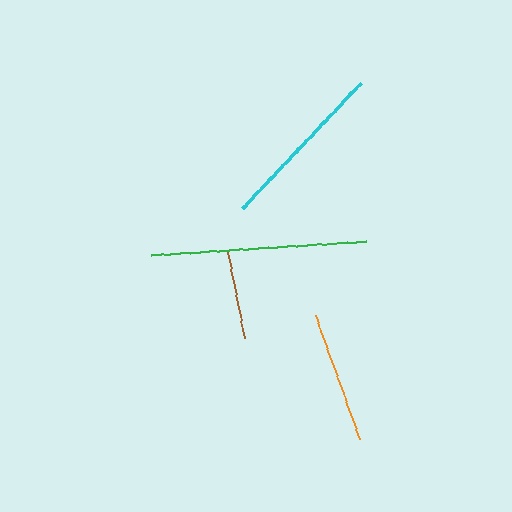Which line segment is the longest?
The green line is the longest at approximately 215 pixels.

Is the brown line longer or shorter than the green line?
The green line is longer than the brown line.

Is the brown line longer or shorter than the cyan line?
The cyan line is longer than the brown line.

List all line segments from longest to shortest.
From longest to shortest: green, cyan, orange, brown.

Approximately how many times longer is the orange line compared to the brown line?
The orange line is approximately 1.5 times the length of the brown line.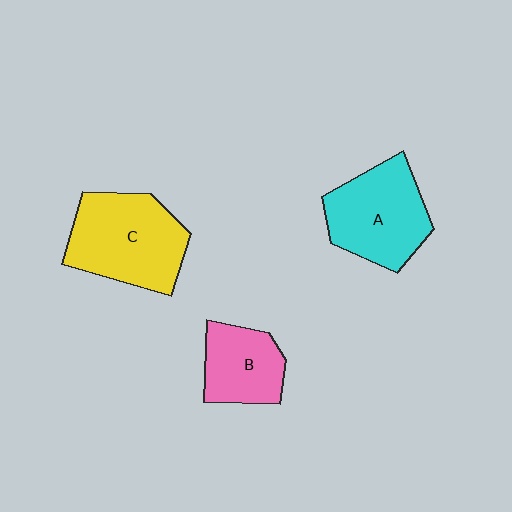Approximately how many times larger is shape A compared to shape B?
Approximately 1.4 times.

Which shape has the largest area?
Shape C (yellow).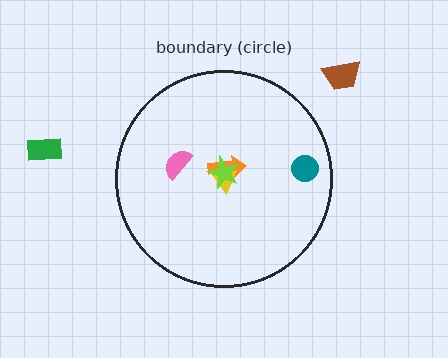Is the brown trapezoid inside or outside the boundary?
Outside.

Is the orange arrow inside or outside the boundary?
Inside.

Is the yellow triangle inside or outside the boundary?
Inside.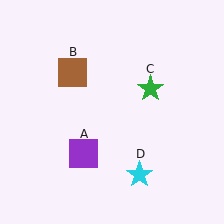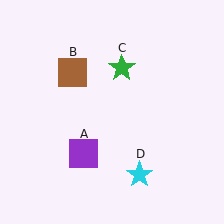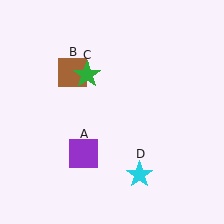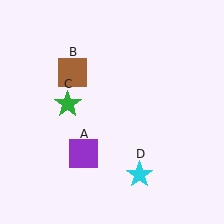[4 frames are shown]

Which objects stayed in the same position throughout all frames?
Purple square (object A) and brown square (object B) and cyan star (object D) remained stationary.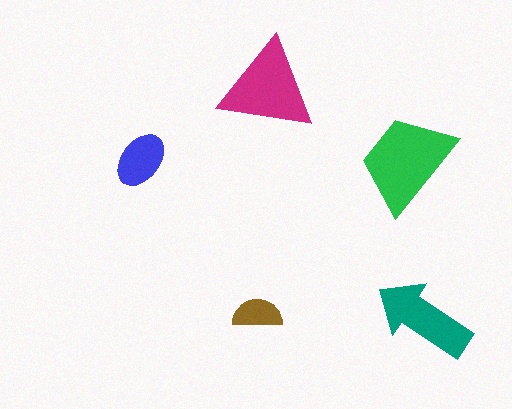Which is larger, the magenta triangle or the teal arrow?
The magenta triangle.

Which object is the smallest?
The brown semicircle.